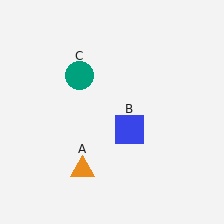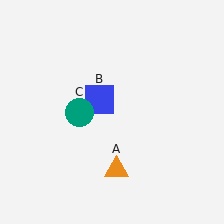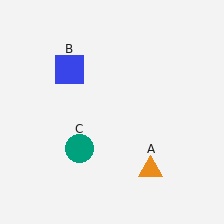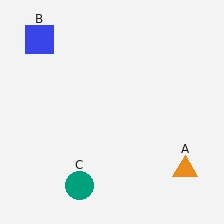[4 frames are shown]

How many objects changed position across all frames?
3 objects changed position: orange triangle (object A), blue square (object B), teal circle (object C).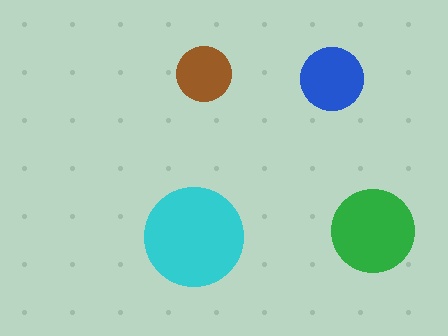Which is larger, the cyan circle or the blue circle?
The cyan one.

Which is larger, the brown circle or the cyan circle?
The cyan one.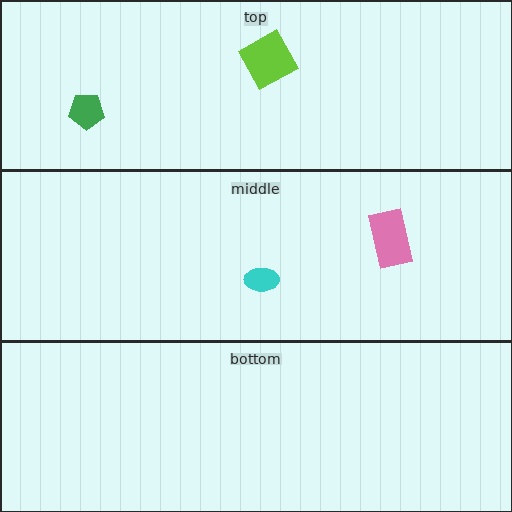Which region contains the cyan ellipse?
The middle region.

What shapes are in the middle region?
The cyan ellipse, the pink rectangle.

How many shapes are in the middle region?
2.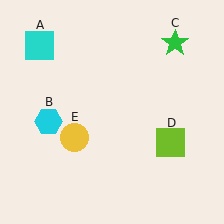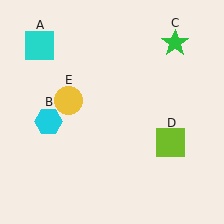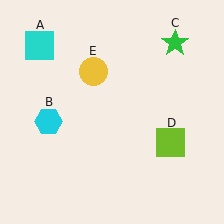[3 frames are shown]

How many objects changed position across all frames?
1 object changed position: yellow circle (object E).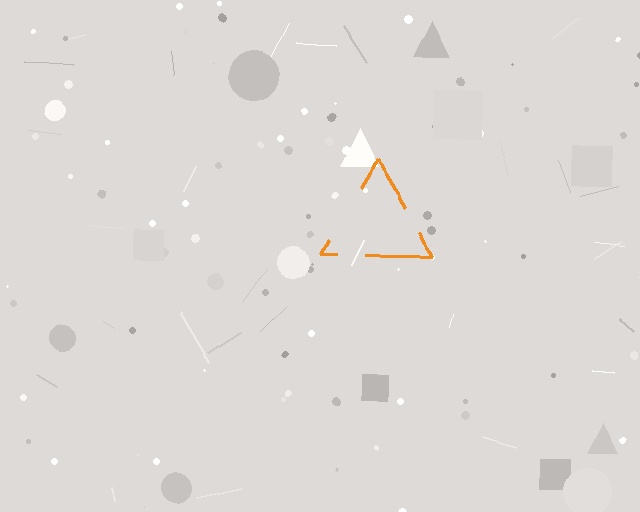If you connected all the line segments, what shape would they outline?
They would outline a triangle.